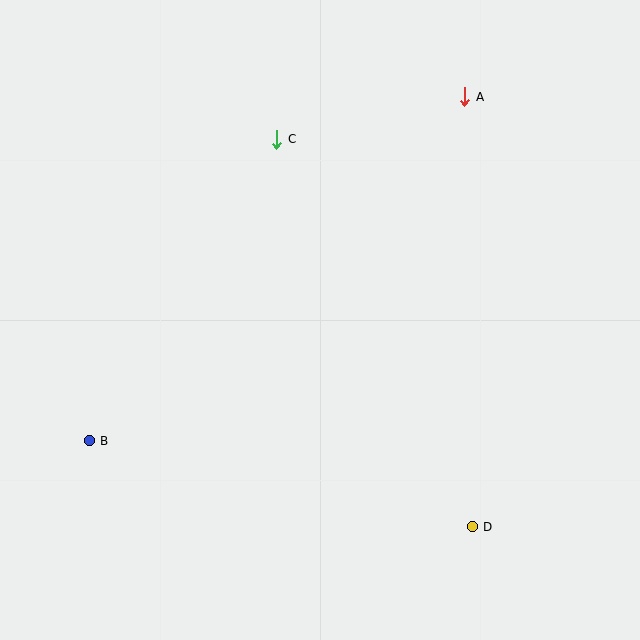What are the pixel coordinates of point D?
Point D is at (472, 527).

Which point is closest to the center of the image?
Point C at (277, 139) is closest to the center.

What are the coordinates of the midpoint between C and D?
The midpoint between C and D is at (374, 333).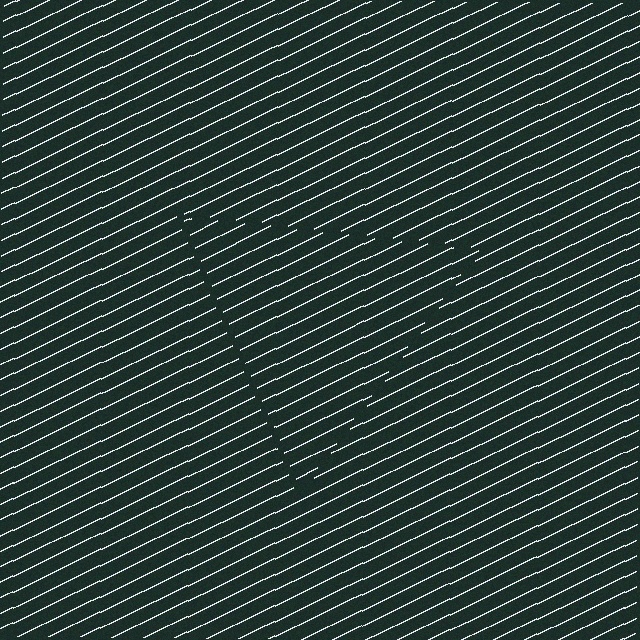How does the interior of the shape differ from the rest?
The interior of the shape contains the same grating, shifted by half a period — the contour is defined by the phase discontinuity where line-ends from the inner and outer gratings abut.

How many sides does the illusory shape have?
3 sides — the line-ends trace a triangle.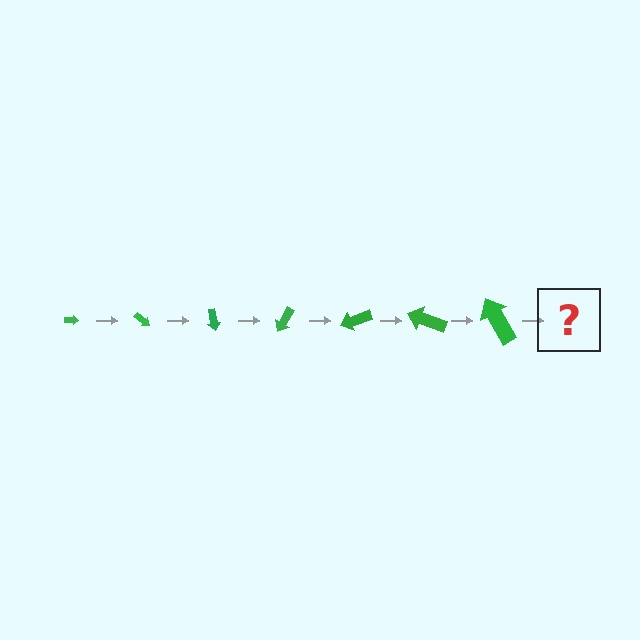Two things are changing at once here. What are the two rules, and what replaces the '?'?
The two rules are that the arrow grows larger each step and it rotates 40 degrees each step. The '?' should be an arrow, larger than the previous one and rotated 280 degrees from the start.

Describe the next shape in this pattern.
It should be an arrow, larger than the previous one and rotated 280 degrees from the start.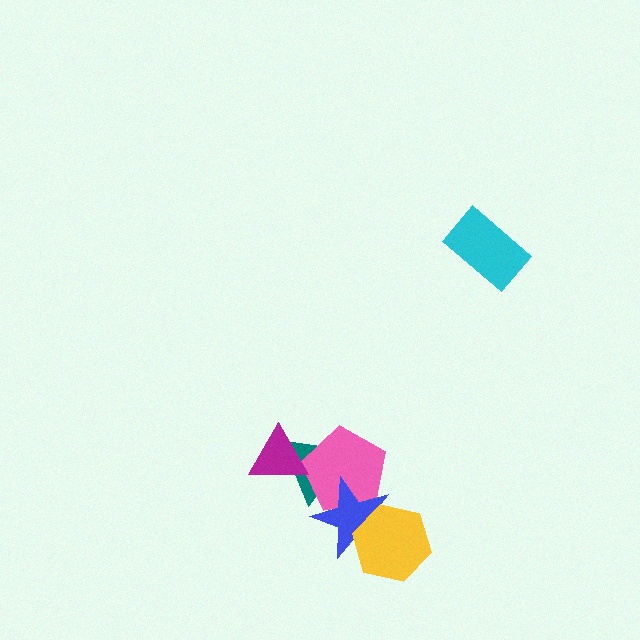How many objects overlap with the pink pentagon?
3 objects overlap with the pink pentagon.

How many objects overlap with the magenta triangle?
2 objects overlap with the magenta triangle.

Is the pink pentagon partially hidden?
Yes, it is partially covered by another shape.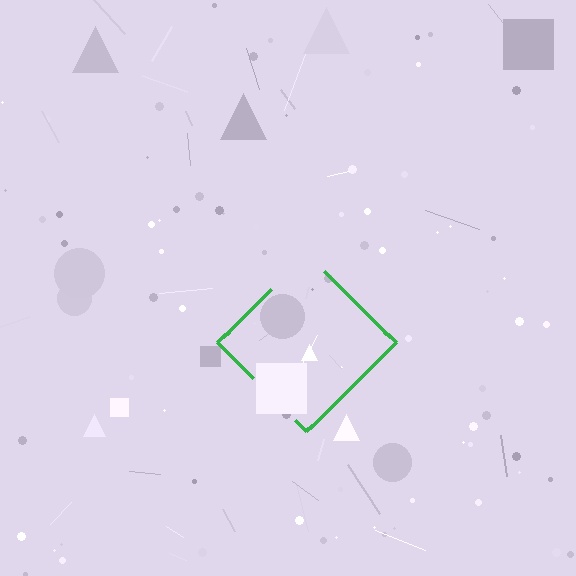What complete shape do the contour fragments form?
The contour fragments form a diamond.